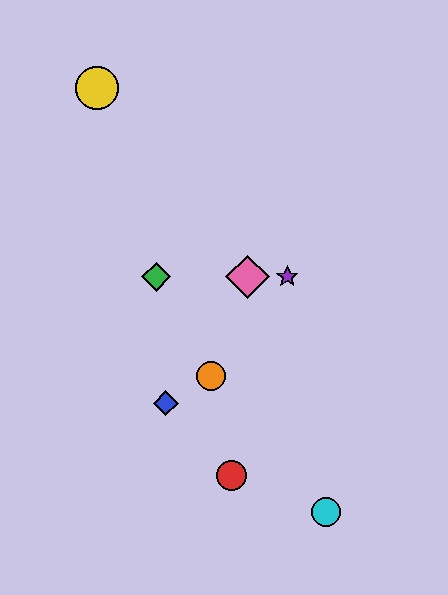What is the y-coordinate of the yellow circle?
The yellow circle is at y≈88.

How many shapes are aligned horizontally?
3 shapes (the green diamond, the purple star, the pink diamond) are aligned horizontally.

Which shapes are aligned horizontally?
The green diamond, the purple star, the pink diamond are aligned horizontally.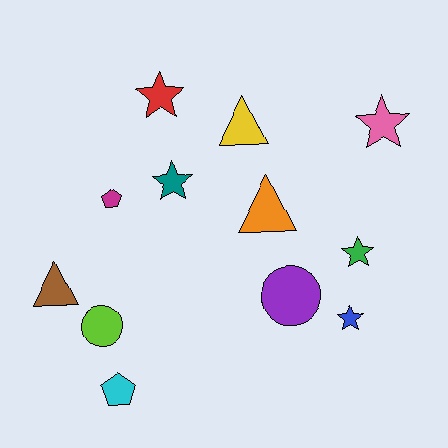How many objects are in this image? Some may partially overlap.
There are 12 objects.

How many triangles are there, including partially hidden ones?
There are 3 triangles.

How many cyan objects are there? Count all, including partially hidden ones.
There is 1 cyan object.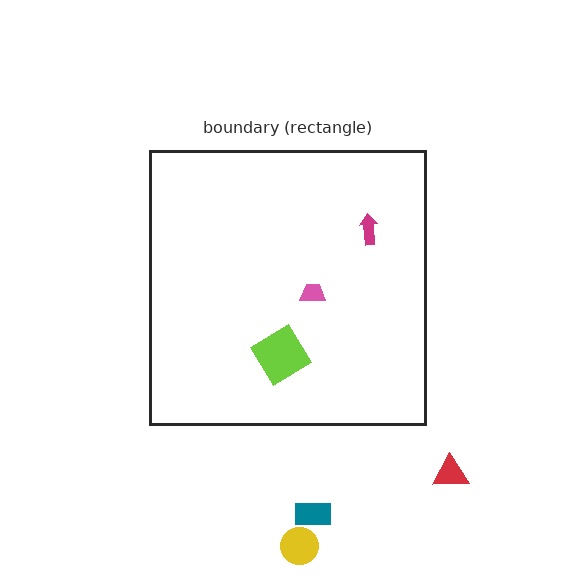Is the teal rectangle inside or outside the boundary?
Outside.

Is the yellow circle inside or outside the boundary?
Outside.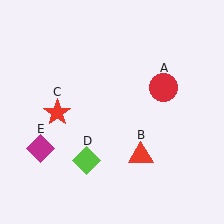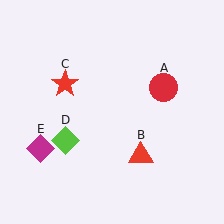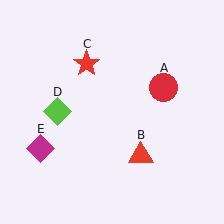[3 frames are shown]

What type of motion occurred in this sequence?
The red star (object C), lime diamond (object D) rotated clockwise around the center of the scene.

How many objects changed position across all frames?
2 objects changed position: red star (object C), lime diamond (object D).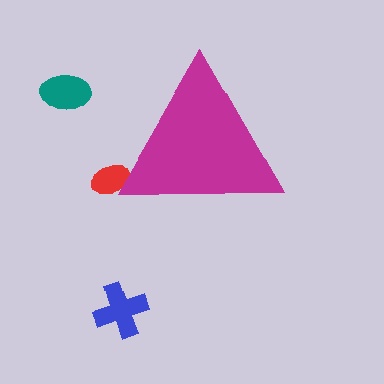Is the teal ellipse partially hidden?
No, the teal ellipse is fully visible.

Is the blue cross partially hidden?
No, the blue cross is fully visible.